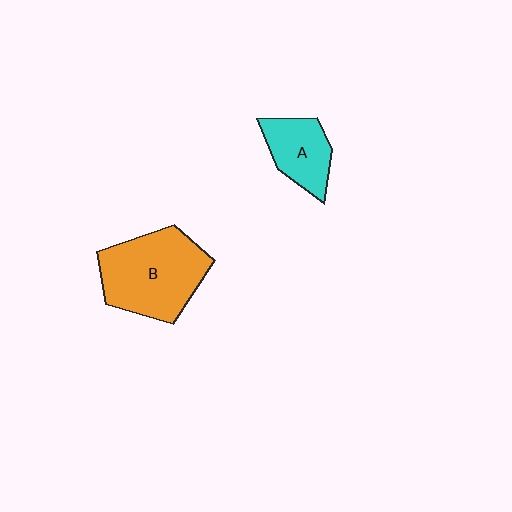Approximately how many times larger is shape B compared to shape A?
Approximately 1.9 times.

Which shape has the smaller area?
Shape A (cyan).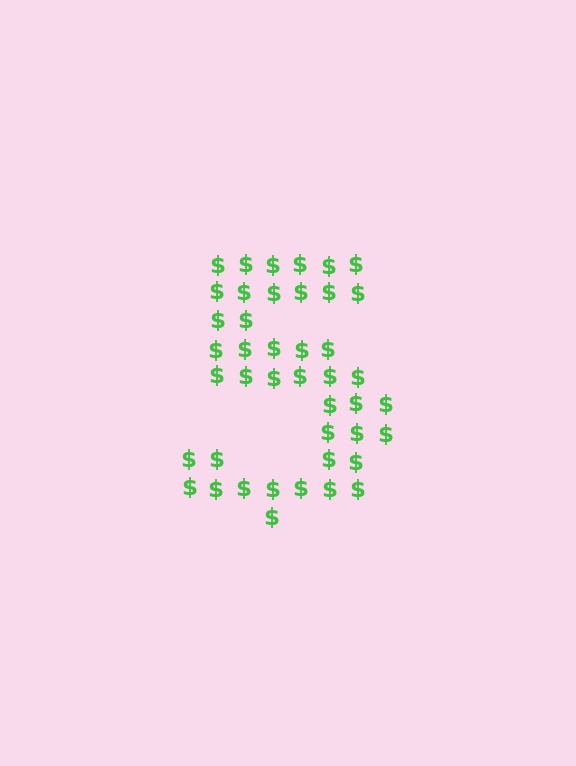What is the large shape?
The large shape is the digit 5.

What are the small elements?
The small elements are dollar signs.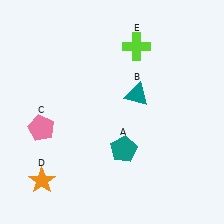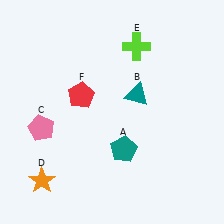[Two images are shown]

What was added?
A red pentagon (F) was added in Image 2.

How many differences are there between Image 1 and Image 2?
There is 1 difference between the two images.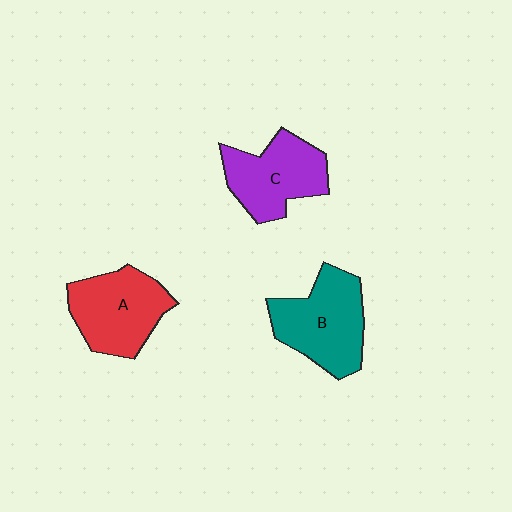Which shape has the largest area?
Shape B (teal).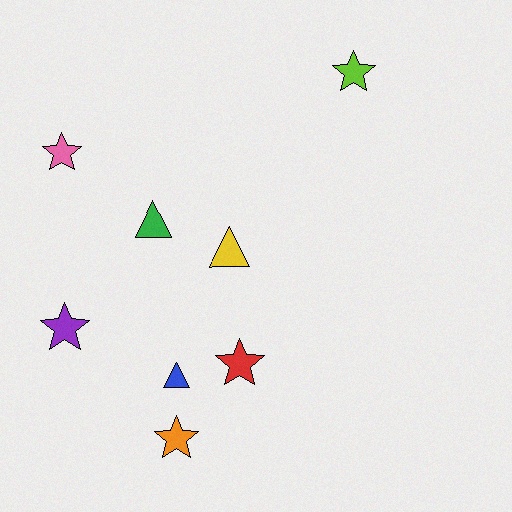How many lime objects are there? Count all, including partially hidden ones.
There is 1 lime object.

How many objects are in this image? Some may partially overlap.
There are 8 objects.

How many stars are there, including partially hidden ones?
There are 5 stars.